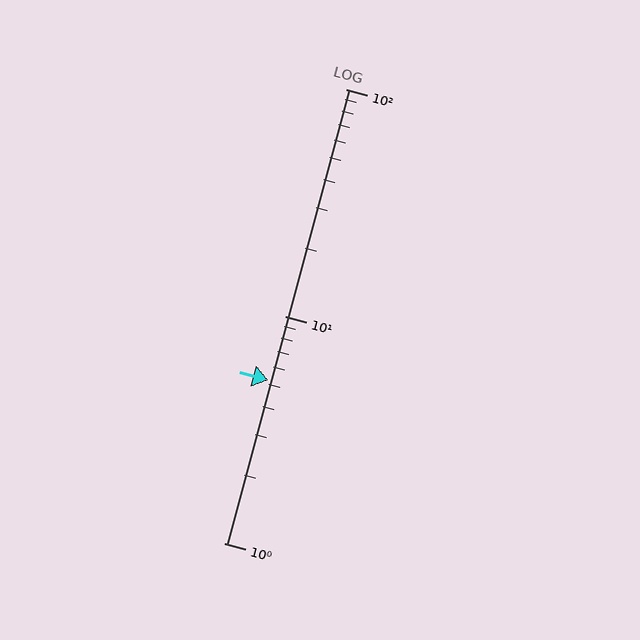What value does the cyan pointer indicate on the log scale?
The pointer indicates approximately 5.2.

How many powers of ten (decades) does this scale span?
The scale spans 2 decades, from 1 to 100.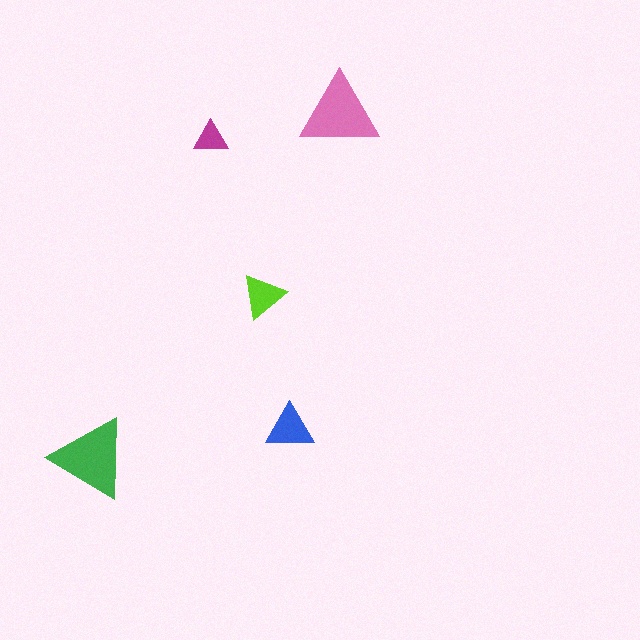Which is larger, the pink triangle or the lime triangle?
The pink one.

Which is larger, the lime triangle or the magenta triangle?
The lime one.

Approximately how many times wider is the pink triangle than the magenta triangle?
About 2.5 times wider.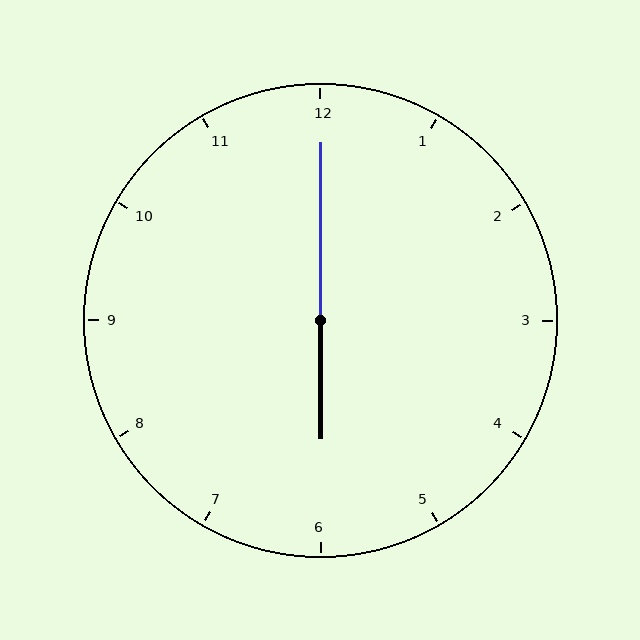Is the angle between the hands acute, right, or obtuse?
It is obtuse.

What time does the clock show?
6:00.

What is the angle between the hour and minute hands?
Approximately 180 degrees.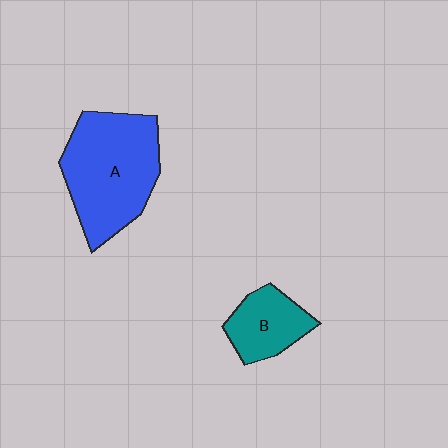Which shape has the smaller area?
Shape B (teal).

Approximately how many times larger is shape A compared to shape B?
Approximately 2.2 times.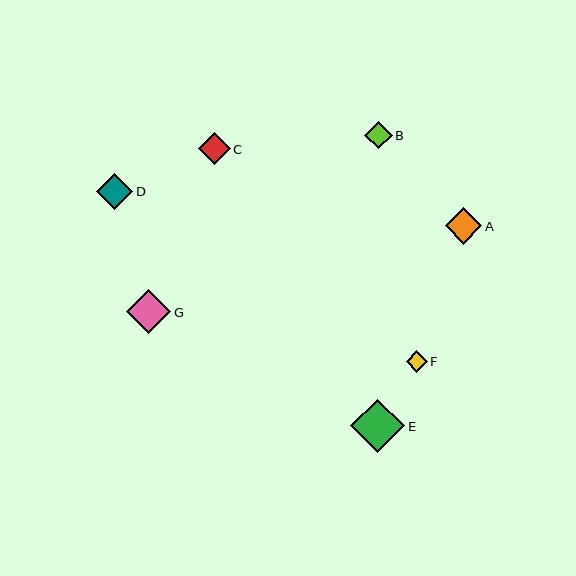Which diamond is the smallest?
Diamond F is the smallest with a size of approximately 21 pixels.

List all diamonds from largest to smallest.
From largest to smallest: E, G, A, D, C, B, F.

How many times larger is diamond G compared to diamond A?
Diamond G is approximately 1.2 times the size of diamond A.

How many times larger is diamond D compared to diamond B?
Diamond D is approximately 1.3 times the size of diamond B.